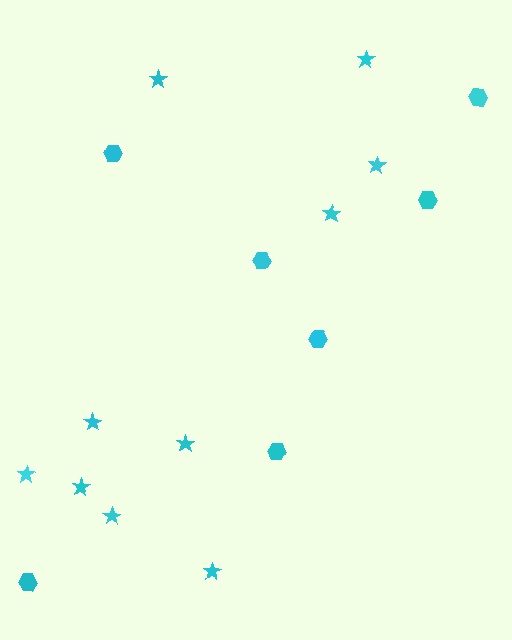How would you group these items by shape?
There are 2 groups: one group of stars (10) and one group of hexagons (7).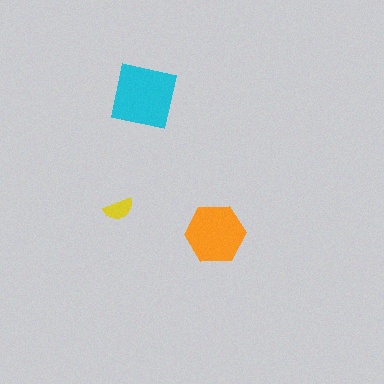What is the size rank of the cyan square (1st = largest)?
1st.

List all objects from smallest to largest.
The yellow semicircle, the orange hexagon, the cyan square.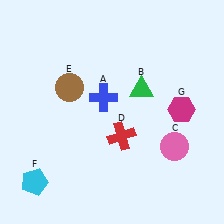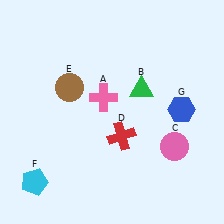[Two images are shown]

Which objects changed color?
A changed from blue to pink. G changed from magenta to blue.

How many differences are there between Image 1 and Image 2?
There are 2 differences between the two images.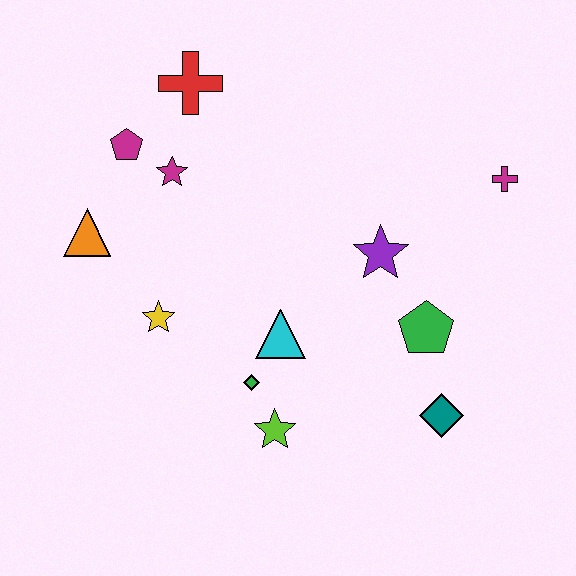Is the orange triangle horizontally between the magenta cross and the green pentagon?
No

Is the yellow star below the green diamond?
No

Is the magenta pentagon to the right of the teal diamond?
No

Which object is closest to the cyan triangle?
The green diamond is closest to the cyan triangle.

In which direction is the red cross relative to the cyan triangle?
The red cross is above the cyan triangle.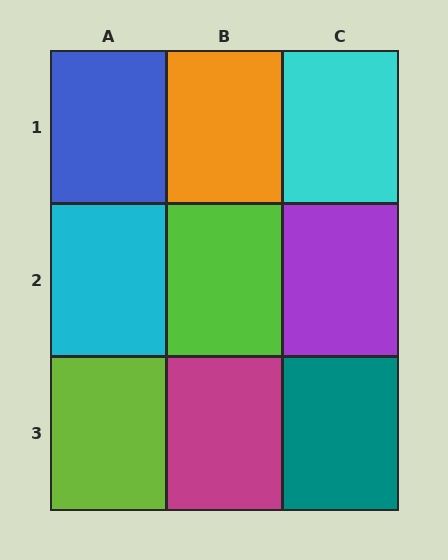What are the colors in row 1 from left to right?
Blue, orange, cyan.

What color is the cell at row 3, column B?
Magenta.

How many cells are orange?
1 cell is orange.